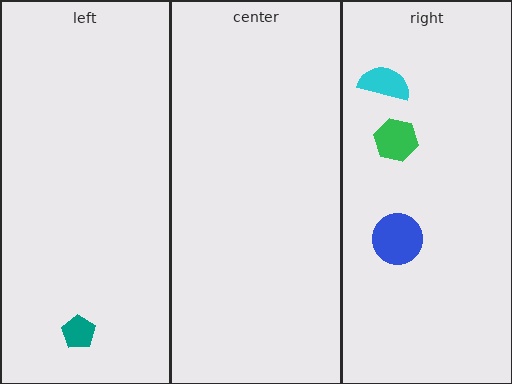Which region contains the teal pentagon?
The left region.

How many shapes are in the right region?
3.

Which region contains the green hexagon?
The right region.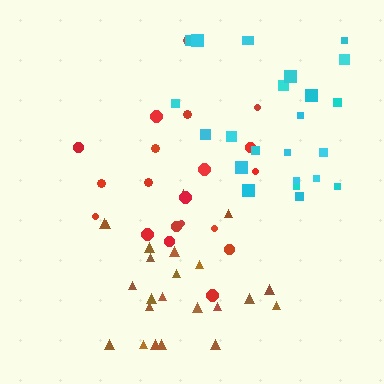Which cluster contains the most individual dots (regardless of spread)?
Cyan (24).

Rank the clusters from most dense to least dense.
brown, cyan, red.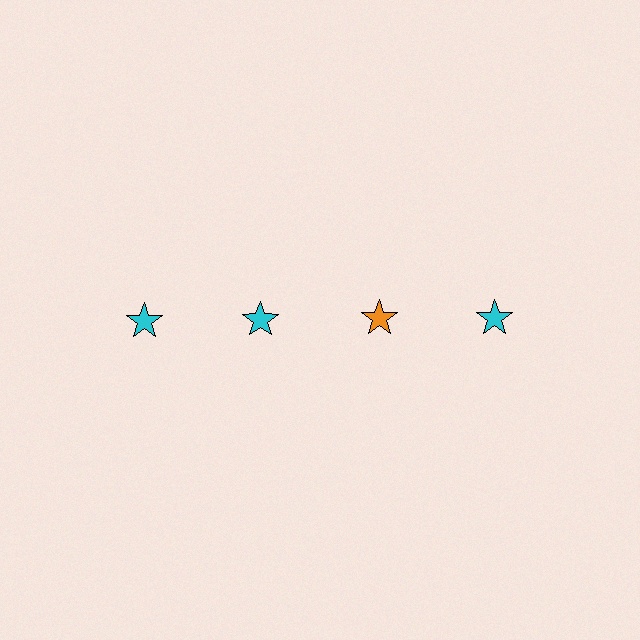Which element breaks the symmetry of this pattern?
The orange star in the top row, center column breaks the symmetry. All other shapes are cyan stars.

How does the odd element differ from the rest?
It has a different color: orange instead of cyan.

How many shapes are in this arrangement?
There are 4 shapes arranged in a grid pattern.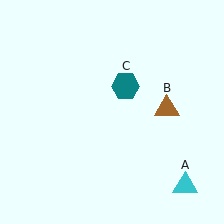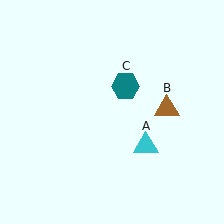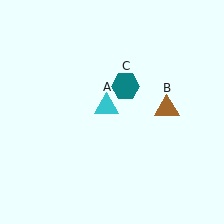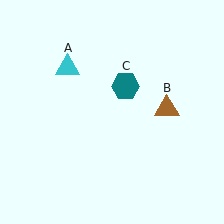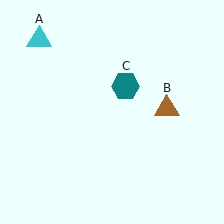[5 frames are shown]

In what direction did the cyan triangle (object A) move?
The cyan triangle (object A) moved up and to the left.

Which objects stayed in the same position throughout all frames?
Brown triangle (object B) and teal hexagon (object C) remained stationary.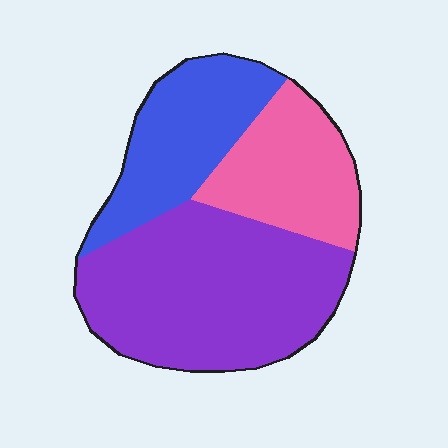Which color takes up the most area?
Purple, at roughly 50%.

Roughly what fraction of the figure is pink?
Pink covers around 25% of the figure.